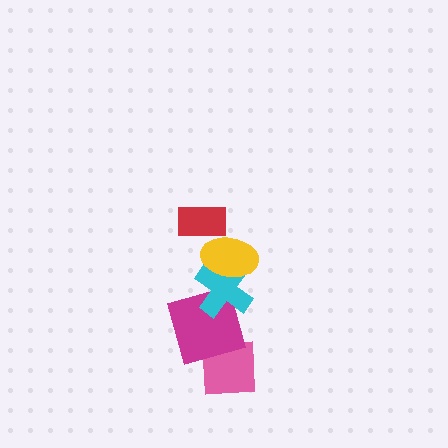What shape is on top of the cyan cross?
The yellow ellipse is on top of the cyan cross.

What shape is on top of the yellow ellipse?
The red rectangle is on top of the yellow ellipse.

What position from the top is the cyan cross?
The cyan cross is 3rd from the top.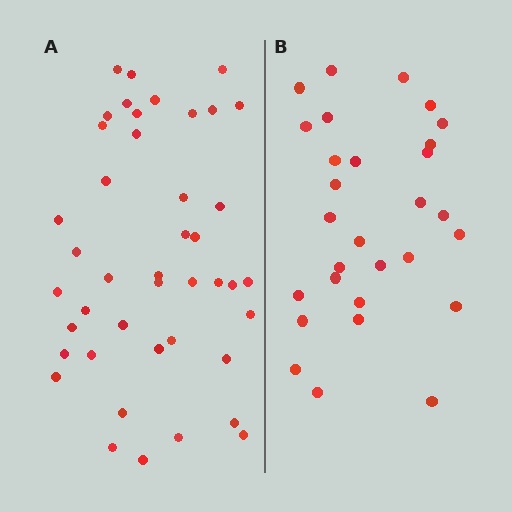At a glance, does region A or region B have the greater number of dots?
Region A (the left region) has more dots.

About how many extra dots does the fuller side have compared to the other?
Region A has approximately 15 more dots than region B.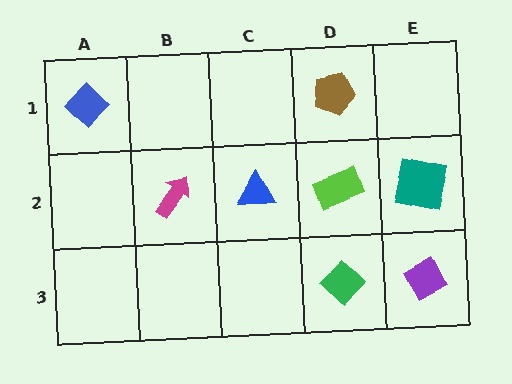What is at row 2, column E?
A teal square.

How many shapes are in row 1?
2 shapes.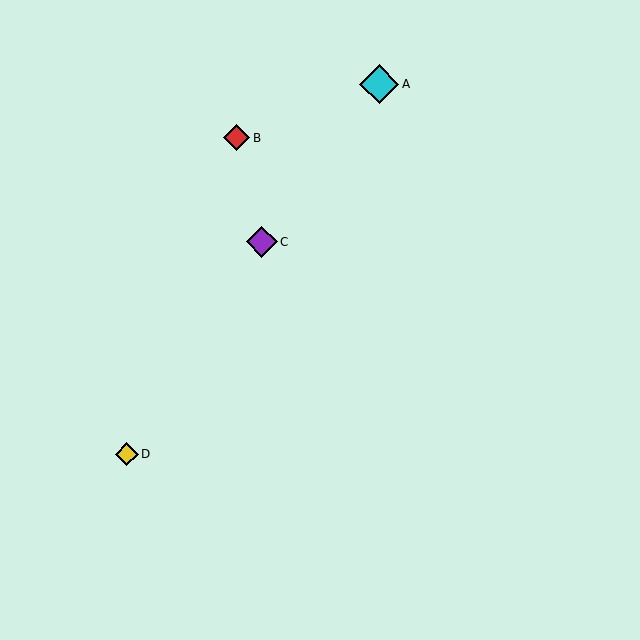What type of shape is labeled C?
Shape C is a purple diamond.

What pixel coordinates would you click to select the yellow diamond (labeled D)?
Click at (127, 454) to select the yellow diamond D.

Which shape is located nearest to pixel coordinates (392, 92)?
The cyan diamond (labeled A) at (379, 84) is nearest to that location.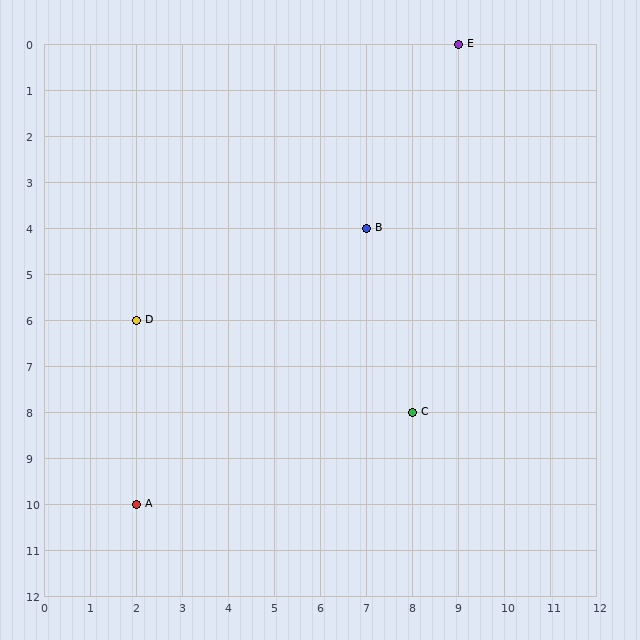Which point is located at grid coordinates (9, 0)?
Point E is at (9, 0).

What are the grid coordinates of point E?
Point E is at grid coordinates (9, 0).